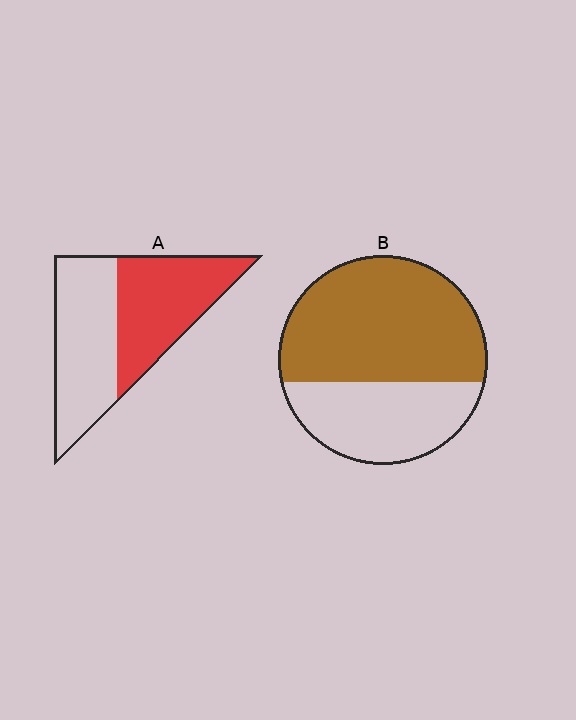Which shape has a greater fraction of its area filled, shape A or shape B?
Shape B.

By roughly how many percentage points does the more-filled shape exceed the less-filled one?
By roughly 15 percentage points (B over A).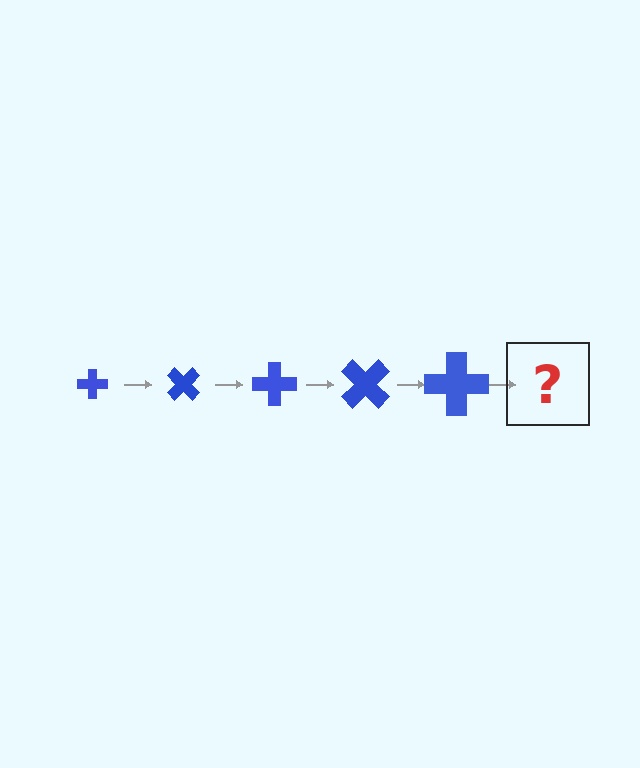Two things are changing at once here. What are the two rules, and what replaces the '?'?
The two rules are that the cross grows larger each step and it rotates 45 degrees each step. The '?' should be a cross, larger than the previous one and rotated 225 degrees from the start.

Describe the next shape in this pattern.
It should be a cross, larger than the previous one and rotated 225 degrees from the start.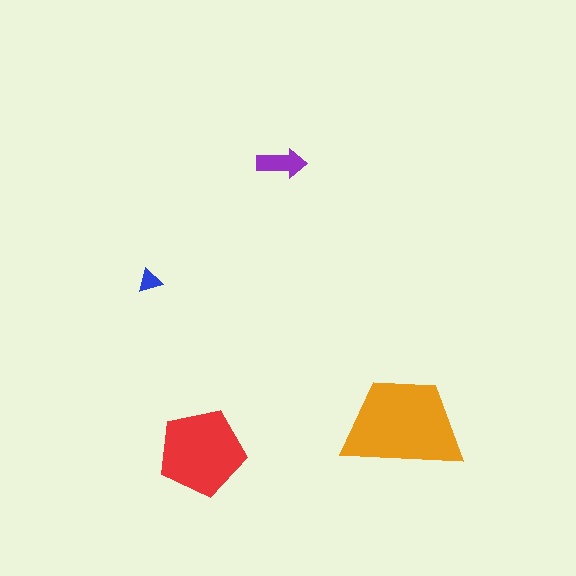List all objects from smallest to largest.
The blue triangle, the purple arrow, the red pentagon, the orange trapezoid.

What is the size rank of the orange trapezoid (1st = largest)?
1st.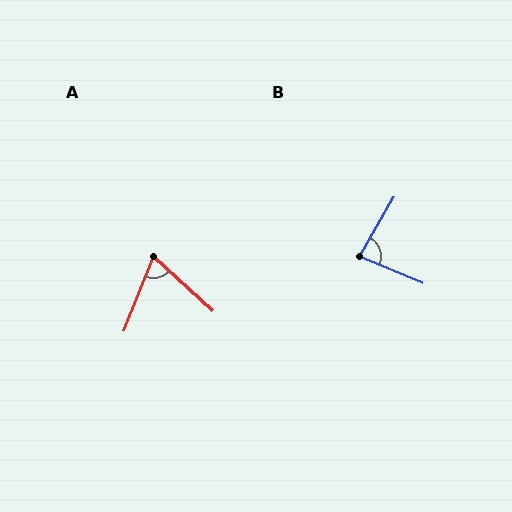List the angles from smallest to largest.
A (69°), B (83°).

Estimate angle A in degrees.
Approximately 69 degrees.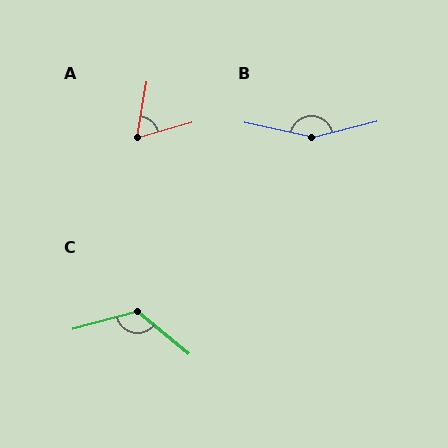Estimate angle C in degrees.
Approximately 126 degrees.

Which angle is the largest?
B, at approximately 153 degrees.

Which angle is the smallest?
A, at approximately 65 degrees.